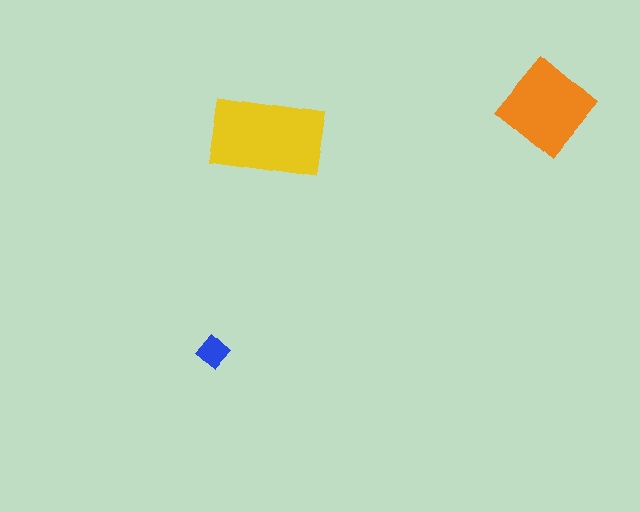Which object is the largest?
The yellow rectangle.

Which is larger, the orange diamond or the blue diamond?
The orange diamond.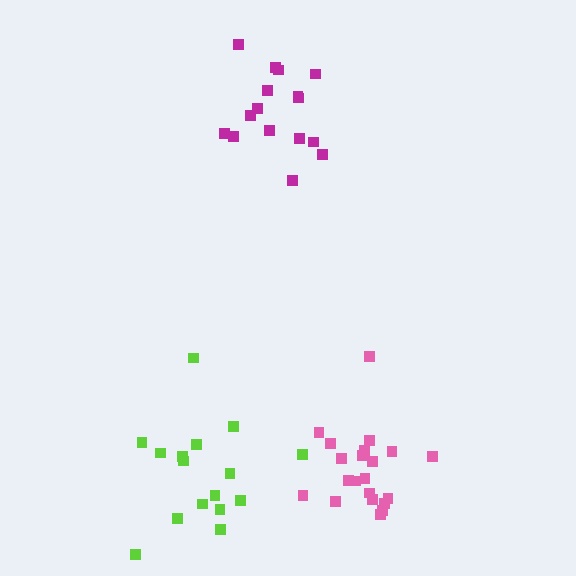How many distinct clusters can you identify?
There are 3 distinct clusters.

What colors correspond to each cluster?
The clusters are colored: lime, pink, magenta.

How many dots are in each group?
Group 1: 16 dots, Group 2: 21 dots, Group 3: 16 dots (53 total).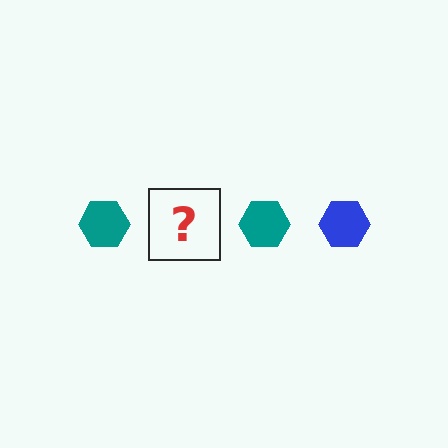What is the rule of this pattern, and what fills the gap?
The rule is that the pattern cycles through teal, blue hexagons. The gap should be filled with a blue hexagon.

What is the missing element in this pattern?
The missing element is a blue hexagon.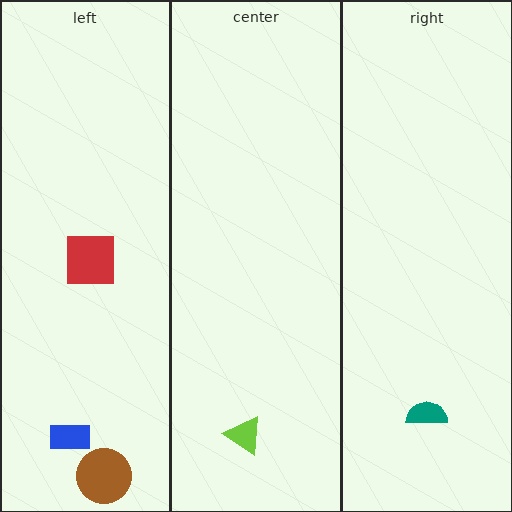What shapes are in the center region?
The lime triangle.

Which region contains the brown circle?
The left region.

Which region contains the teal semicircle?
The right region.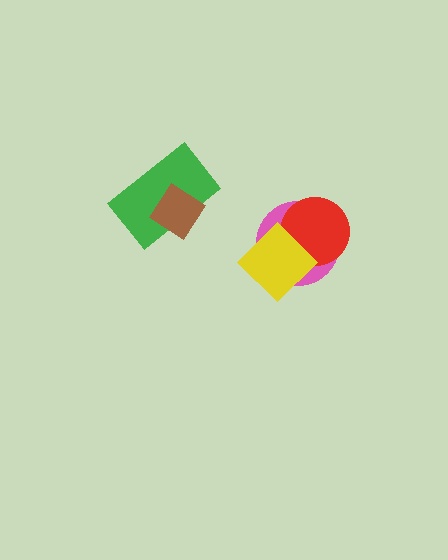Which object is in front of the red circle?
The yellow diamond is in front of the red circle.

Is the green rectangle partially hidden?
Yes, it is partially covered by another shape.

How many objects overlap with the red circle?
2 objects overlap with the red circle.